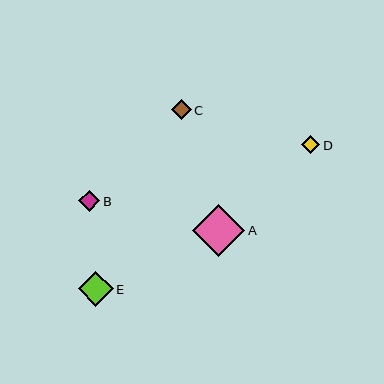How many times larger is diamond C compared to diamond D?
Diamond C is approximately 1.1 times the size of diamond D.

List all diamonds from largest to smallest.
From largest to smallest: A, E, B, C, D.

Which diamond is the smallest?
Diamond D is the smallest with a size of approximately 18 pixels.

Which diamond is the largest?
Diamond A is the largest with a size of approximately 53 pixels.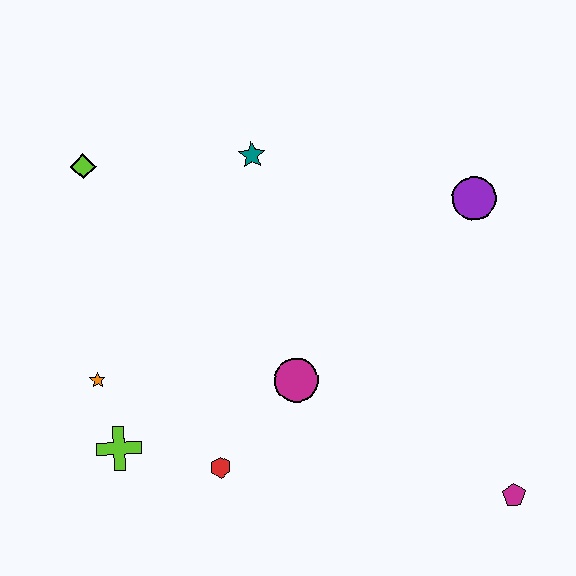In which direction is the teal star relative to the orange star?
The teal star is above the orange star.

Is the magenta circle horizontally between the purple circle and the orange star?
Yes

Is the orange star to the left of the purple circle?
Yes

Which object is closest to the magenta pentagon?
The magenta circle is closest to the magenta pentagon.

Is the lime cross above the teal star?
No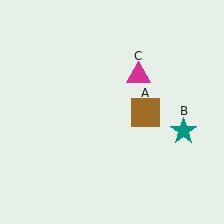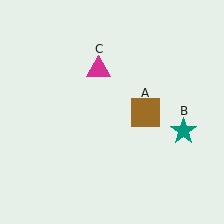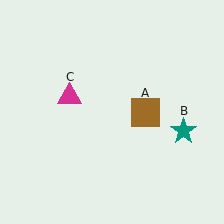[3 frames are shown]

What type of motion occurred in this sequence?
The magenta triangle (object C) rotated counterclockwise around the center of the scene.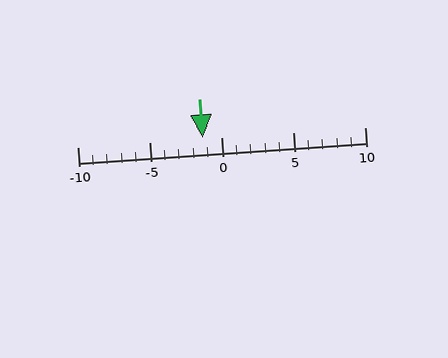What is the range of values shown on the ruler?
The ruler shows values from -10 to 10.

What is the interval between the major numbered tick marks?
The major tick marks are spaced 5 units apart.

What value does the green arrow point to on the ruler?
The green arrow points to approximately -1.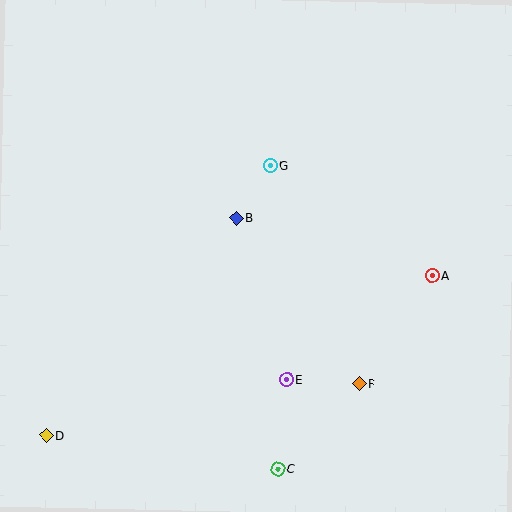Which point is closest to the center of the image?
Point B at (236, 218) is closest to the center.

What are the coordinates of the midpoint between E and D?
The midpoint between E and D is at (166, 407).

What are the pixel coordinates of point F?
Point F is at (360, 384).